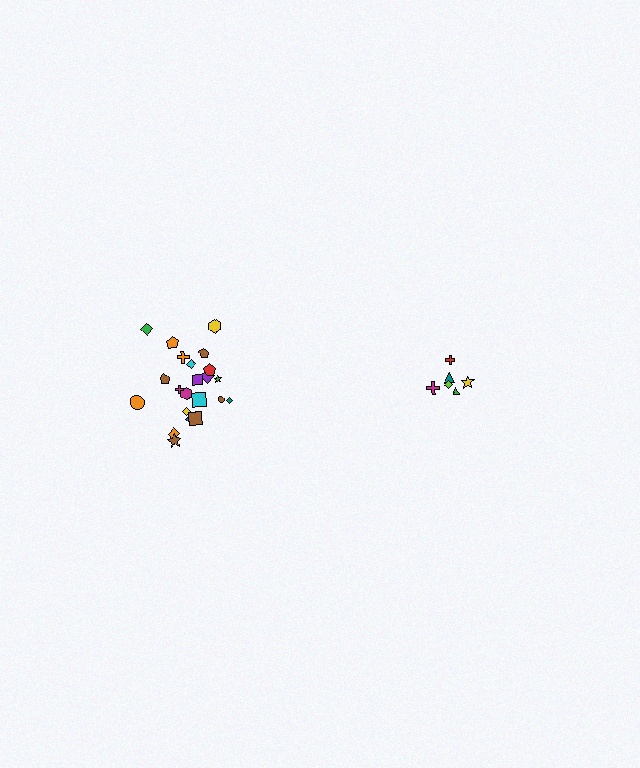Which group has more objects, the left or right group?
The left group.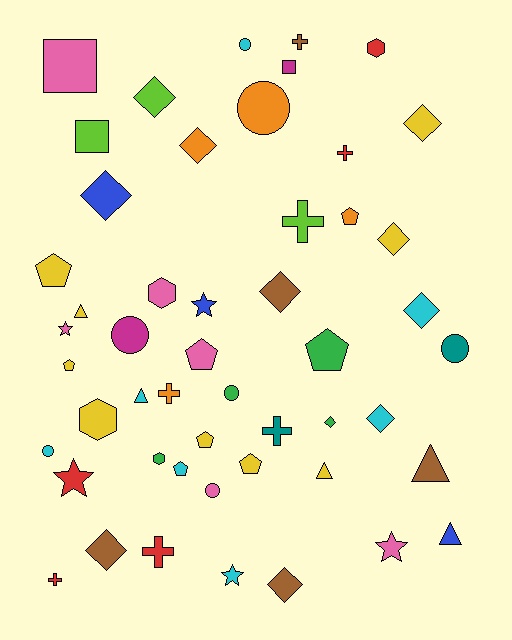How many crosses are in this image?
There are 7 crosses.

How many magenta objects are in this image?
There are 2 magenta objects.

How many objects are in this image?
There are 50 objects.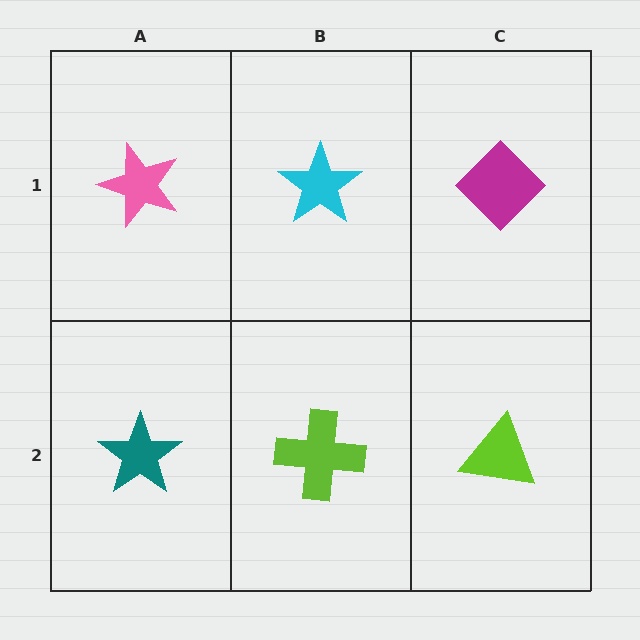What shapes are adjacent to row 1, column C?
A lime triangle (row 2, column C), a cyan star (row 1, column B).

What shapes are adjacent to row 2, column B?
A cyan star (row 1, column B), a teal star (row 2, column A), a lime triangle (row 2, column C).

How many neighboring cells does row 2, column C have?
2.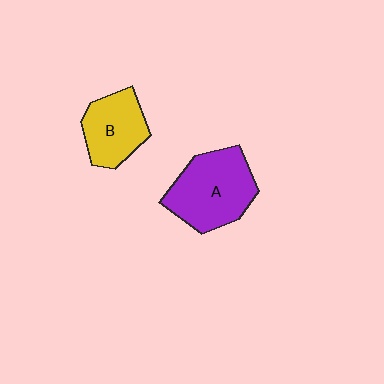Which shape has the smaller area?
Shape B (yellow).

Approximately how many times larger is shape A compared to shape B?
Approximately 1.4 times.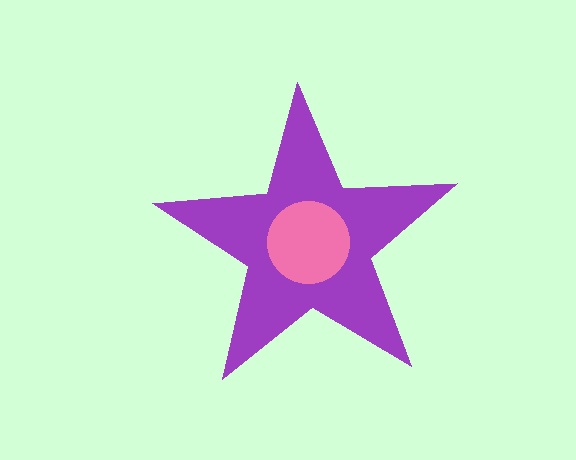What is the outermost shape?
The purple star.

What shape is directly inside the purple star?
The pink circle.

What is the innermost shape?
The pink circle.